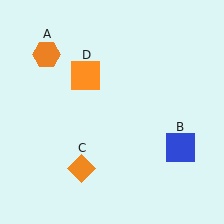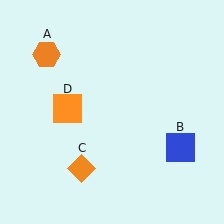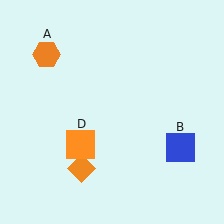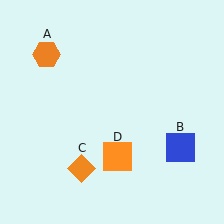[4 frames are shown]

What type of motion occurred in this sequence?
The orange square (object D) rotated counterclockwise around the center of the scene.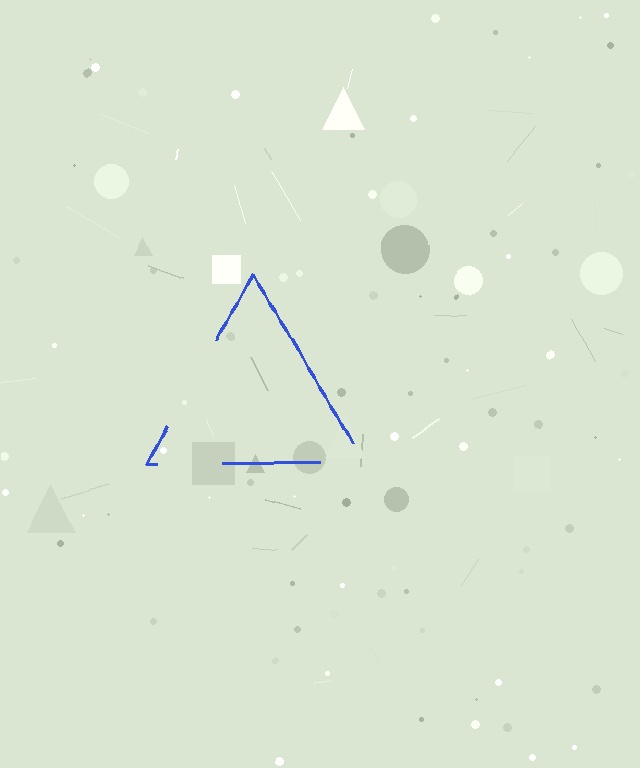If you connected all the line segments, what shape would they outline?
They would outline a triangle.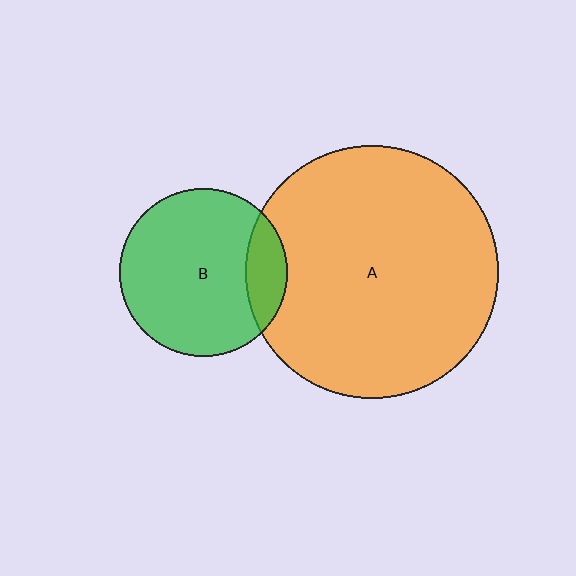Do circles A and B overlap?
Yes.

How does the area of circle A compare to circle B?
Approximately 2.3 times.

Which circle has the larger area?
Circle A (orange).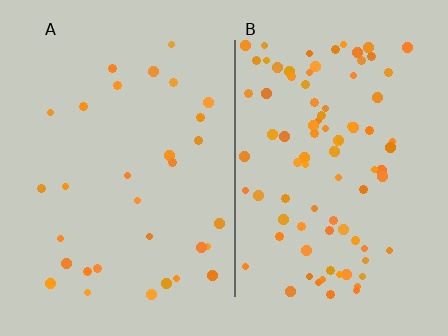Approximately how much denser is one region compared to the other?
Approximately 2.9× — region B over region A.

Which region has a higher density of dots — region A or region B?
B (the right).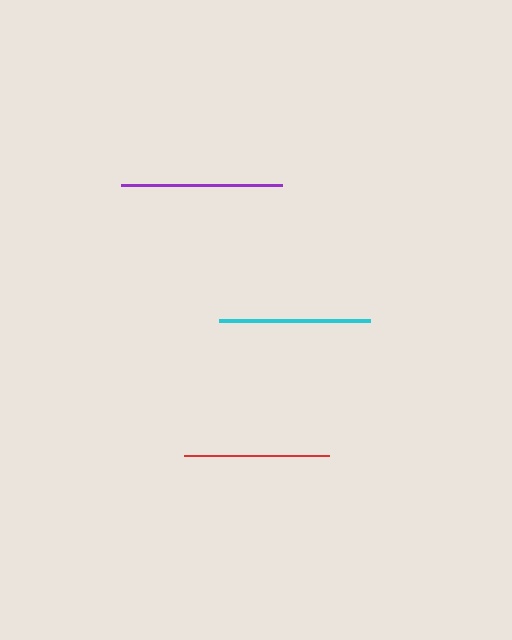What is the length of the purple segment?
The purple segment is approximately 161 pixels long.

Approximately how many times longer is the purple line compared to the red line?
The purple line is approximately 1.1 times the length of the red line.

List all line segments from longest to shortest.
From longest to shortest: purple, cyan, red.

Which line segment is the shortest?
The red line is the shortest at approximately 145 pixels.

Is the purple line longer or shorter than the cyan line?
The purple line is longer than the cyan line.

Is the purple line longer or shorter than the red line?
The purple line is longer than the red line.